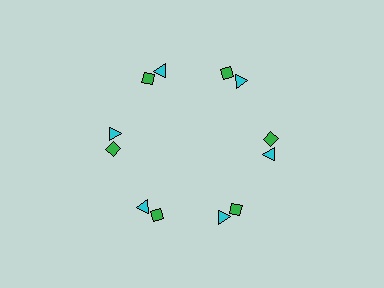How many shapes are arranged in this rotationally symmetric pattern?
There are 12 shapes, arranged in 6 groups of 2.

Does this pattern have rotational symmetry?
Yes, this pattern has 6-fold rotational symmetry. It looks the same after rotating 60 degrees around the center.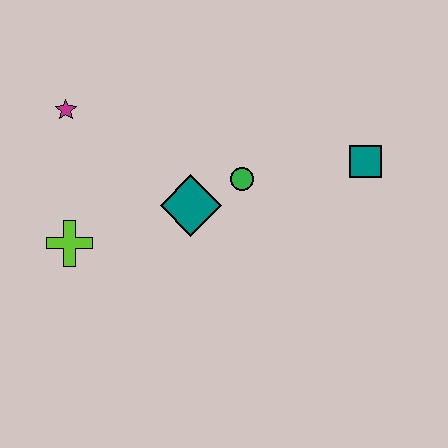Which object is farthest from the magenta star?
The teal square is farthest from the magenta star.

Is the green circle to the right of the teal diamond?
Yes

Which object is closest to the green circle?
The teal diamond is closest to the green circle.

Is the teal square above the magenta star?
No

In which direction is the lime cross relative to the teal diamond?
The lime cross is to the left of the teal diamond.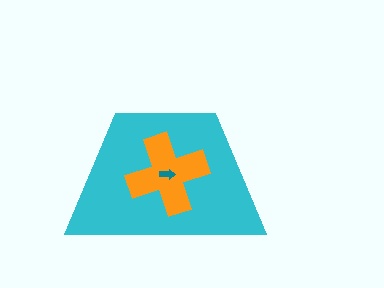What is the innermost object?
The teal arrow.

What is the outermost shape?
The cyan trapezoid.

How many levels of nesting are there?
3.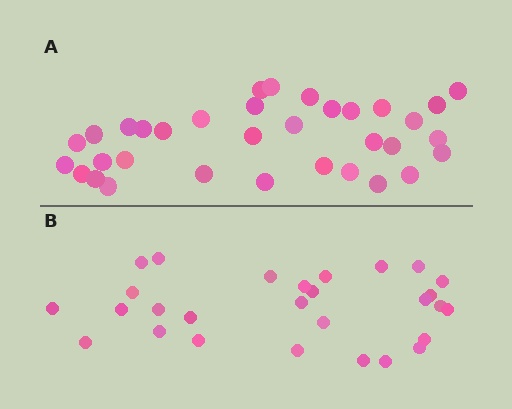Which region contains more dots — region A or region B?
Region A (the top region) has more dots.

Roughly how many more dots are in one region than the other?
Region A has about 6 more dots than region B.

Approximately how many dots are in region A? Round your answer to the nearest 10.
About 30 dots. (The exact count is 34, which rounds to 30.)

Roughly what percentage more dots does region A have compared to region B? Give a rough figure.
About 20% more.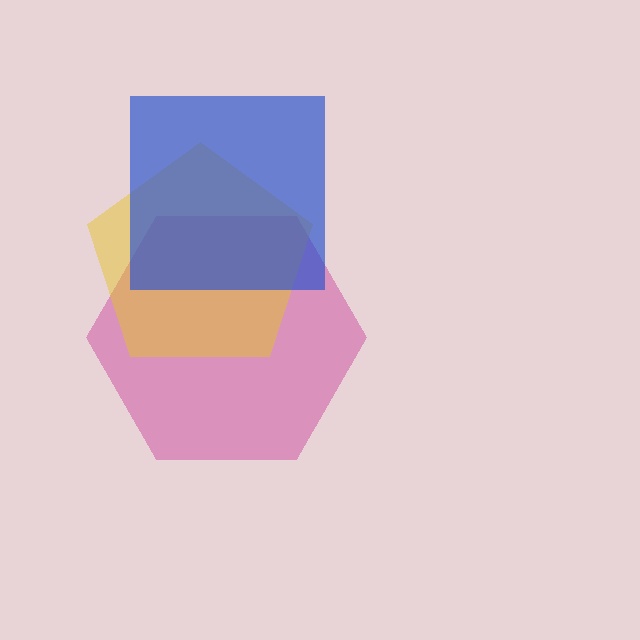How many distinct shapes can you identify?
There are 3 distinct shapes: a magenta hexagon, a yellow pentagon, a blue square.